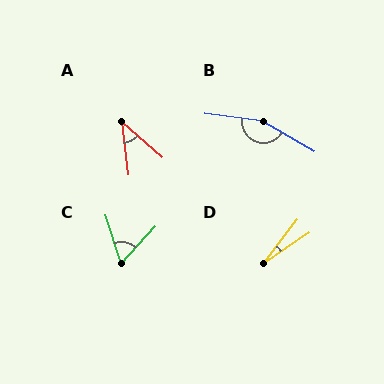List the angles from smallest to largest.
D (18°), A (41°), C (61°), B (158°).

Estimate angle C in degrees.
Approximately 61 degrees.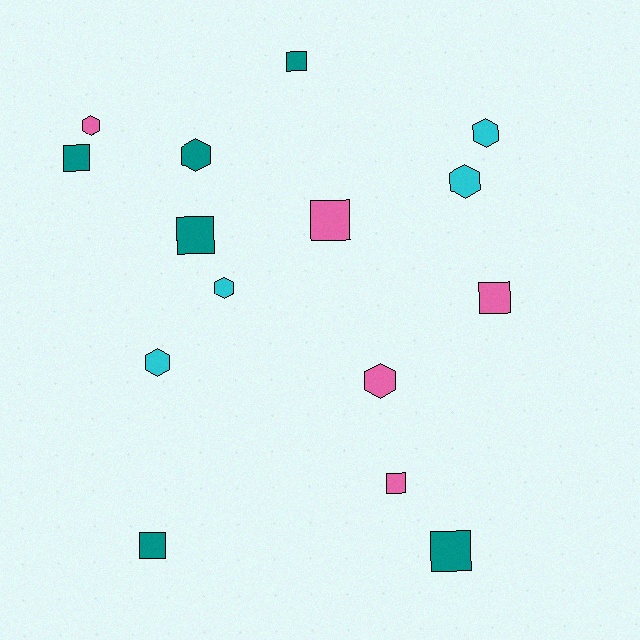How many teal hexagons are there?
There is 1 teal hexagon.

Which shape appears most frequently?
Square, with 8 objects.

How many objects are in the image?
There are 15 objects.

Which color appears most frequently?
Teal, with 6 objects.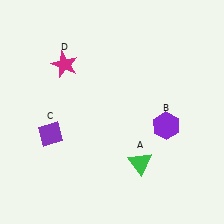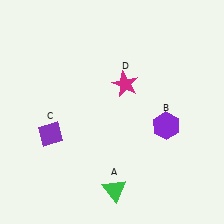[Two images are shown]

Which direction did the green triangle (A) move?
The green triangle (A) moved down.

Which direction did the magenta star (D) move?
The magenta star (D) moved right.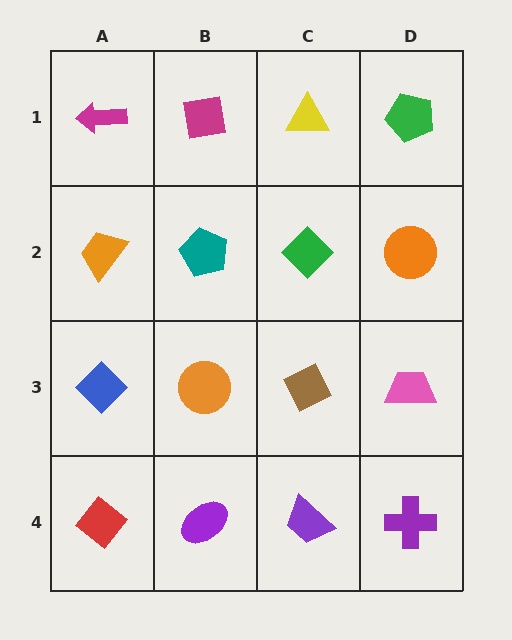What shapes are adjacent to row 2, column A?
A magenta arrow (row 1, column A), a blue diamond (row 3, column A), a teal pentagon (row 2, column B).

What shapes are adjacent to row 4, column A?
A blue diamond (row 3, column A), a purple ellipse (row 4, column B).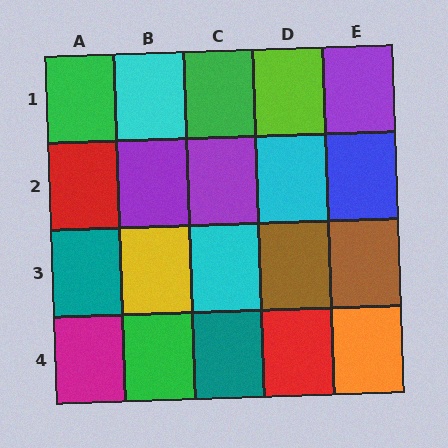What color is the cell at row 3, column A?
Teal.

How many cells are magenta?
1 cell is magenta.